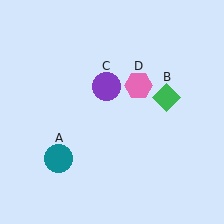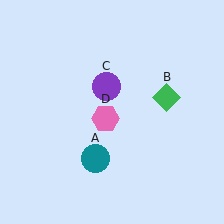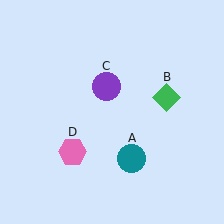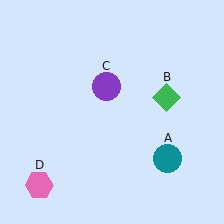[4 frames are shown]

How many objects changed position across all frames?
2 objects changed position: teal circle (object A), pink hexagon (object D).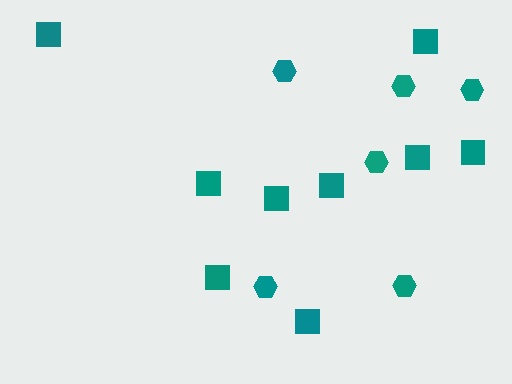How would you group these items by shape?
There are 2 groups: one group of hexagons (6) and one group of squares (9).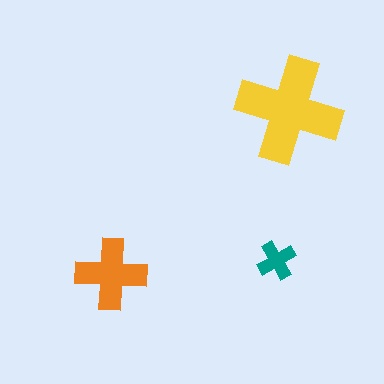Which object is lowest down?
The orange cross is bottommost.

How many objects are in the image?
There are 3 objects in the image.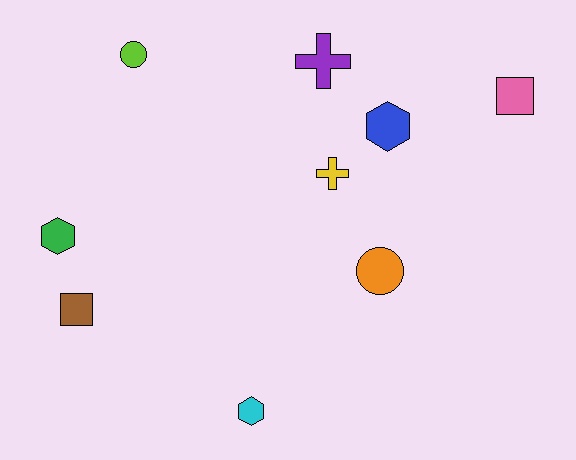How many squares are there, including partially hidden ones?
There are 2 squares.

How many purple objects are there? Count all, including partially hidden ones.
There is 1 purple object.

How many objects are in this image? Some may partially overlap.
There are 9 objects.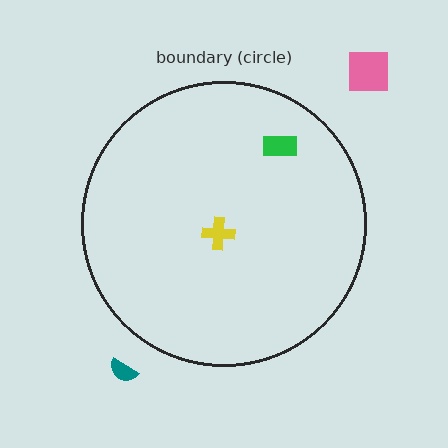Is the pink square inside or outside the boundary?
Outside.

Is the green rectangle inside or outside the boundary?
Inside.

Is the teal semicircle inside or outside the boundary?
Outside.